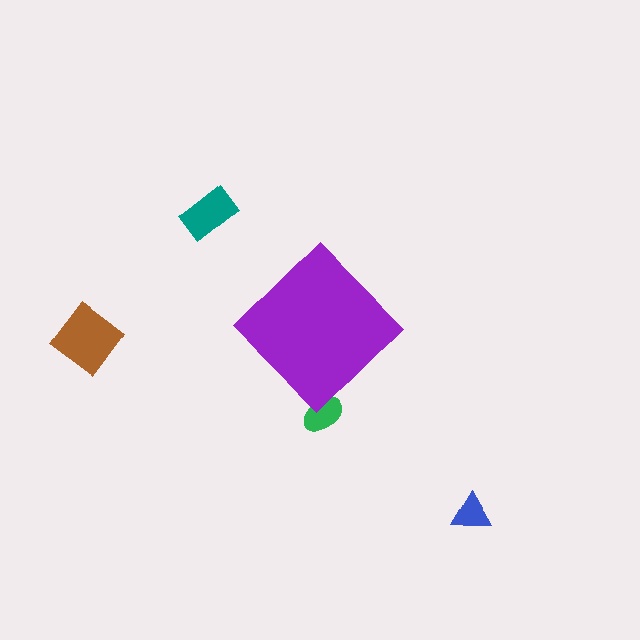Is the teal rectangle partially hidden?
No, the teal rectangle is fully visible.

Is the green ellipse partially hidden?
Yes, the green ellipse is partially hidden behind the purple diamond.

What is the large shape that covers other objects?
A purple diamond.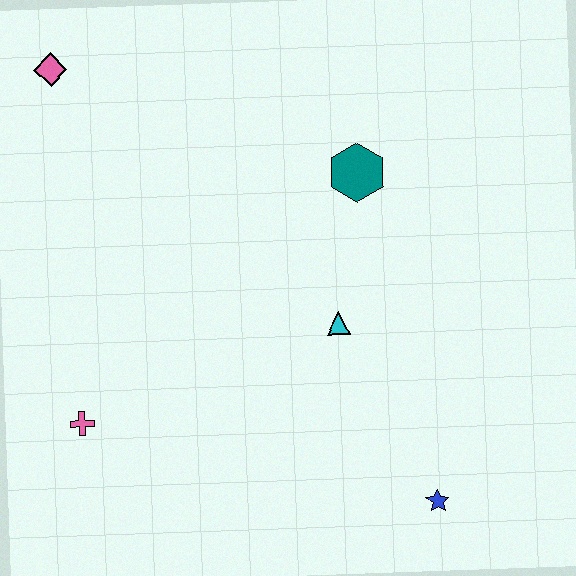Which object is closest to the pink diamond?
The teal hexagon is closest to the pink diamond.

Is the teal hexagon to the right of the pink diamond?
Yes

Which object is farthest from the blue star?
The pink diamond is farthest from the blue star.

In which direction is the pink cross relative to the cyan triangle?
The pink cross is to the left of the cyan triangle.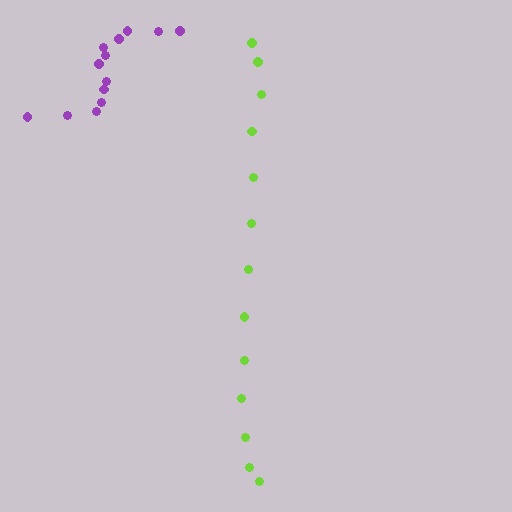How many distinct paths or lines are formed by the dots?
There are 2 distinct paths.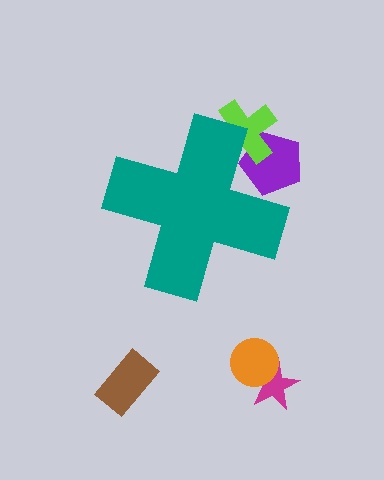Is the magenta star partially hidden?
No, the magenta star is fully visible.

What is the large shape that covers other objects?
A teal cross.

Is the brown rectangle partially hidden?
No, the brown rectangle is fully visible.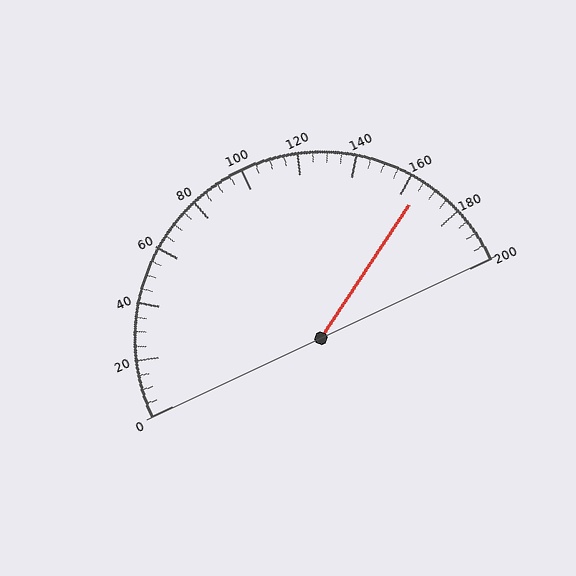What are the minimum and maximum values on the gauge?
The gauge ranges from 0 to 200.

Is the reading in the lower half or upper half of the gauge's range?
The reading is in the upper half of the range (0 to 200).